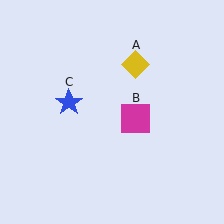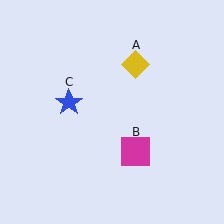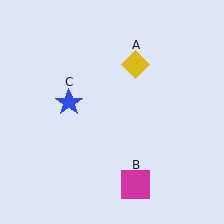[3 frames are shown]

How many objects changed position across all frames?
1 object changed position: magenta square (object B).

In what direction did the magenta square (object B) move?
The magenta square (object B) moved down.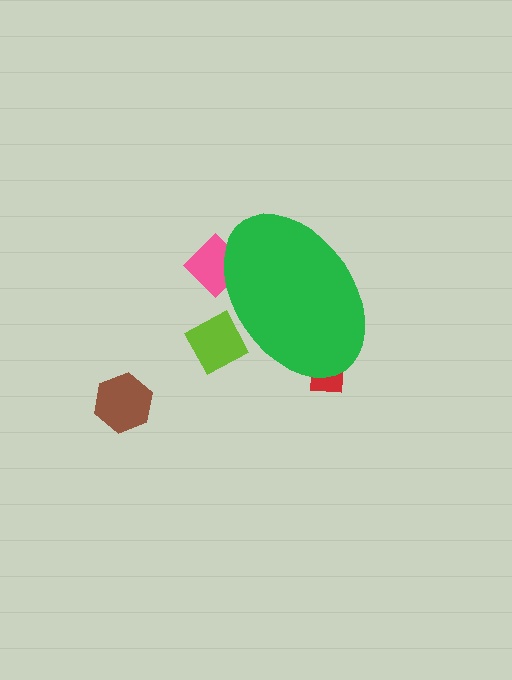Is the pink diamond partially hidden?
Yes, the pink diamond is partially hidden behind the green ellipse.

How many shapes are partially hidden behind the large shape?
3 shapes are partially hidden.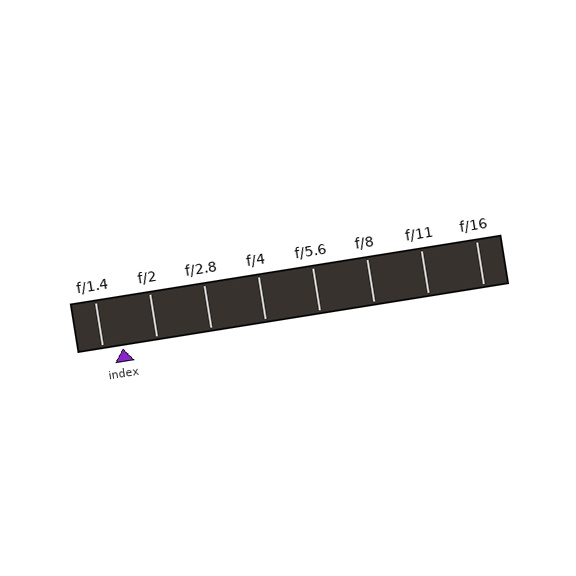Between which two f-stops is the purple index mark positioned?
The index mark is between f/1.4 and f/2.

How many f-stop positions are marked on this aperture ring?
There are 8 f-stop positions marked.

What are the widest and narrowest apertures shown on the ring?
The widest aperture shown is f/1.4 and the narrowest is f/16.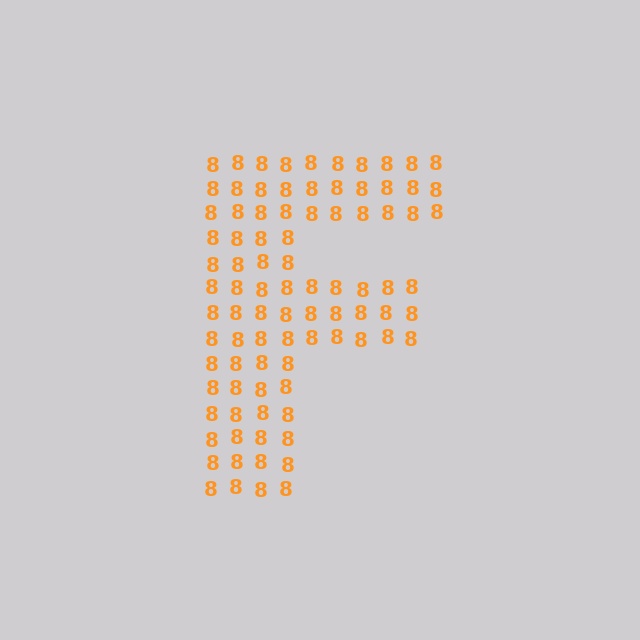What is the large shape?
The large shape is the letter F.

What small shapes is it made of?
It is made of small digit 8's.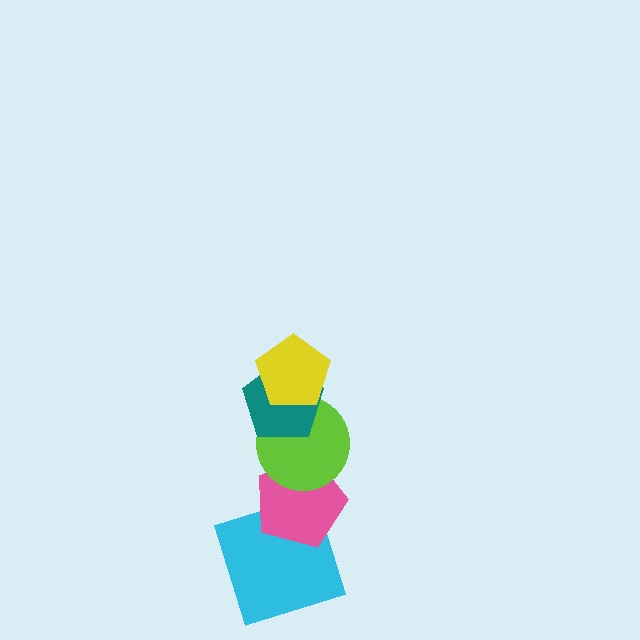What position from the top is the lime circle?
The lime circle is 3rd from the top.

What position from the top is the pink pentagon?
The pink pentagon is 4th from the top.